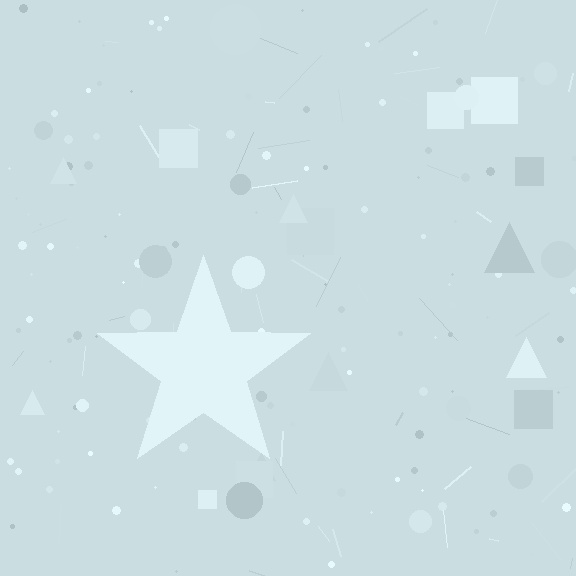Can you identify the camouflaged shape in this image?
The camouflaged shape is a star.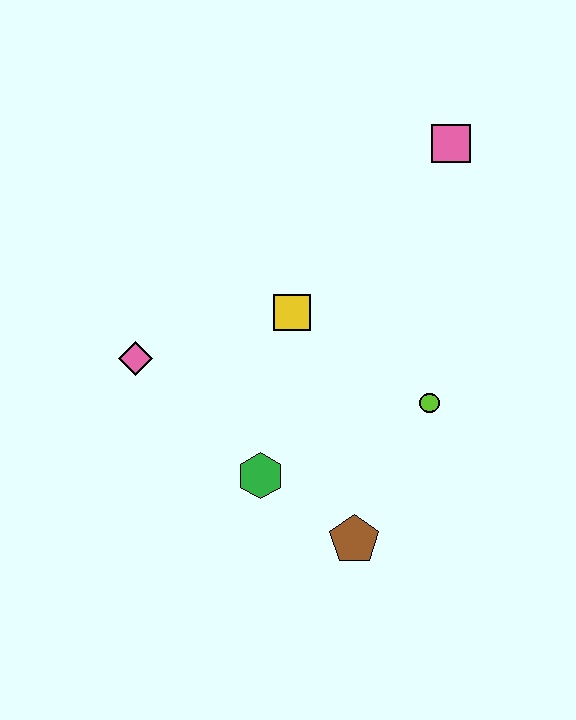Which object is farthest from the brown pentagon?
The pink square is farthest from the brown pentagon.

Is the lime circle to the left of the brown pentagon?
No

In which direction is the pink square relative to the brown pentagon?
The pink square is above the brown pentagon.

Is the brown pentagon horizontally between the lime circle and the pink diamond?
Yes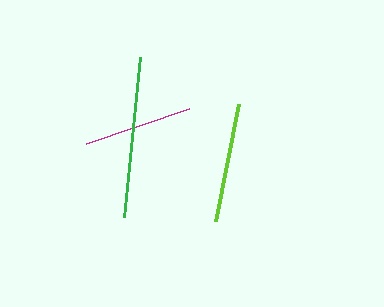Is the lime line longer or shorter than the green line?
The green line is longer than the lime line.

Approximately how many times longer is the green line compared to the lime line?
The green line is approximately 1.3 times the length of the lime line.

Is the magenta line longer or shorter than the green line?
The green line is longer than the magenta line.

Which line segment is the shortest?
The magenta line is the shortest at approximately 109 pixels.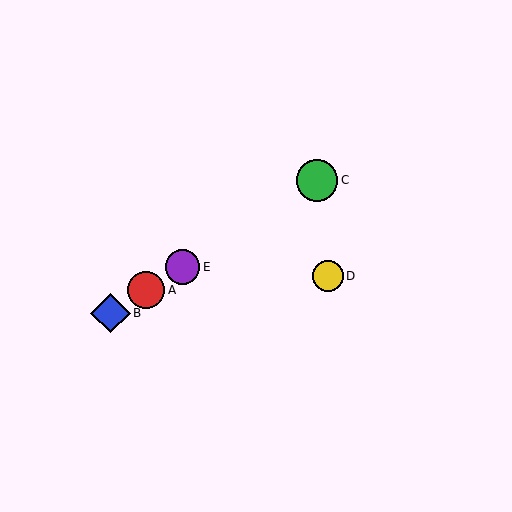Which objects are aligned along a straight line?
Objects A, B, C, E are aligned along a straight line.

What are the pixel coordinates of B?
Object B is at (110, 313).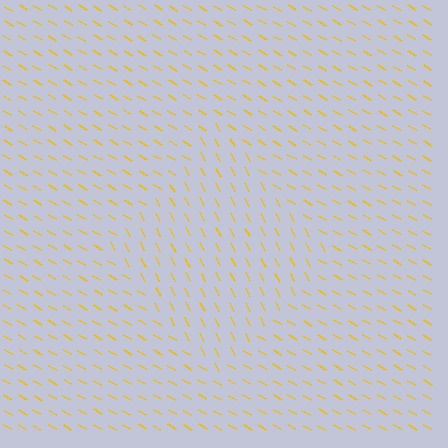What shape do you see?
I see a diamond.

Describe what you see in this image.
The image is filled with small yellow line segments. A diamond region in the image has lines oriented differently from the surrounding lines, creating a visible texture boundary.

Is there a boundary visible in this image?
Yes, there is a texture boundary formed by a change in line orientation.